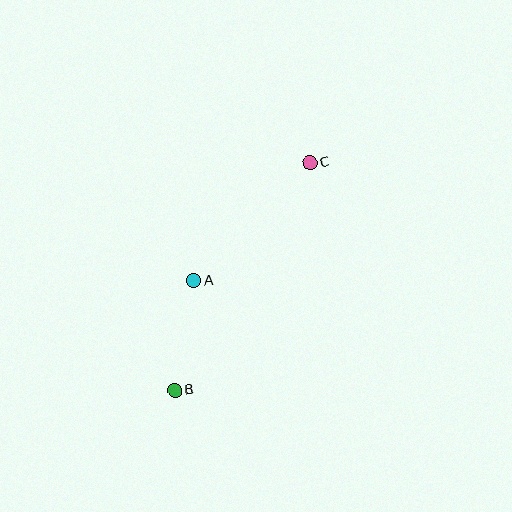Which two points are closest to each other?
Points A and B are closest to each other.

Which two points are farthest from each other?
Points B and C are farthest from each other.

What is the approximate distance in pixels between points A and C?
The distance between A and C is approximately 166 pixels.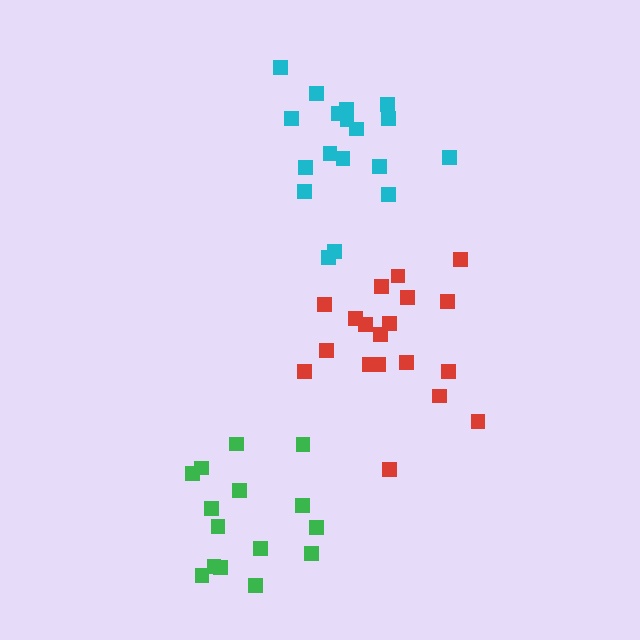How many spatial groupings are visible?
There are 3 spatial groupings.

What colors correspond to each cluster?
The clusters are colored: red, green, cyan.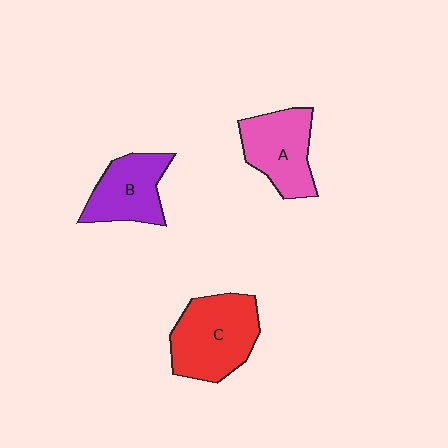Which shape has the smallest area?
Shape B (purple).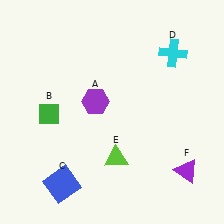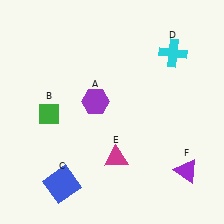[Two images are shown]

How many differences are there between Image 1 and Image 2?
There is 1 difference between the two images.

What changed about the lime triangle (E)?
In Image 1, E is lime. In Image 2, it changed to magenta.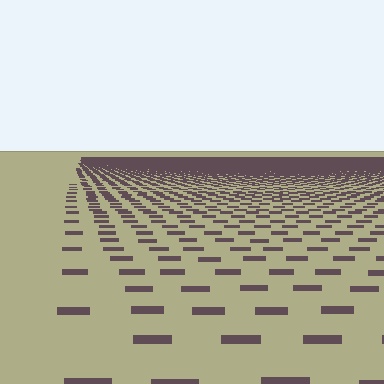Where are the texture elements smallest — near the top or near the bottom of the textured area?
Near the top.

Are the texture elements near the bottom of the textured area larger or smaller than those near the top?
Larger. Near the bottom, elements are closer to the viewer and appear at a bigger on-screen size.